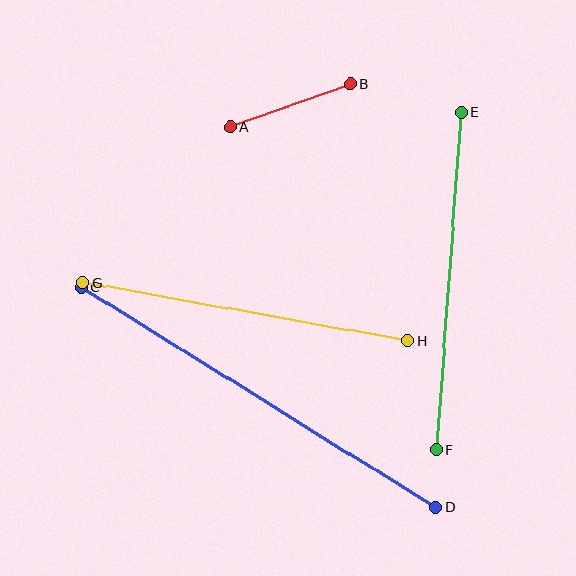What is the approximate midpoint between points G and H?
The midpoint is at approximately (246, 312) pixels.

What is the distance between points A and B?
The distance is approximately 128 pixels.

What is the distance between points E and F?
The distance is approximately 338 pixels.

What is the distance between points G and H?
The distance is approximately 331 pixels.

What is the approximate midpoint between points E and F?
The midpoint is at approximately (449, 281) pixels.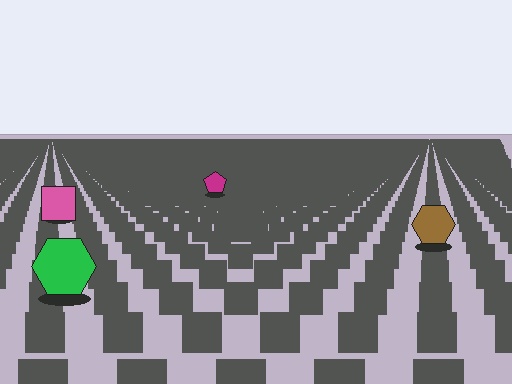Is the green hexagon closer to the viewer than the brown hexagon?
Yes. The green hexagon is closer — you can tell from the texture gradient: the ground texture is coarser near it.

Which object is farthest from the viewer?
The magenta pentagon is farthest from the viewer. It appears smaller and the ground texture around it is denser.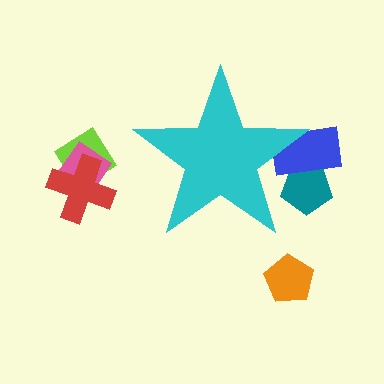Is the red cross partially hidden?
No, the red cross is fully visible.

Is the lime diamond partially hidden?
No, the lime diamond is fully visible.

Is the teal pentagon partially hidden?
Yes, the teal pentagon is partially hidden behind the cyan star.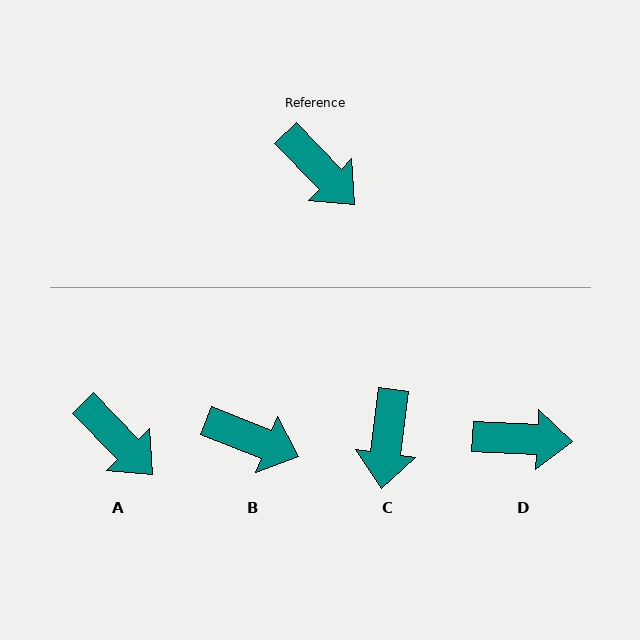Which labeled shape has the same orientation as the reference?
A.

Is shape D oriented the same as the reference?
No, it is off by about 43 degrees.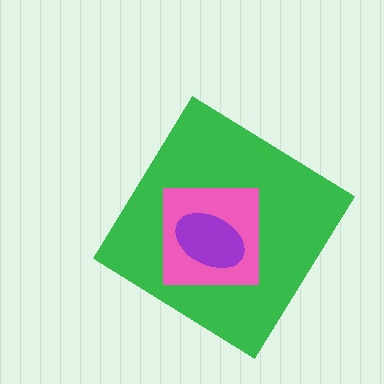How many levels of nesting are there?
3.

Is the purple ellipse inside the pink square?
Yes.